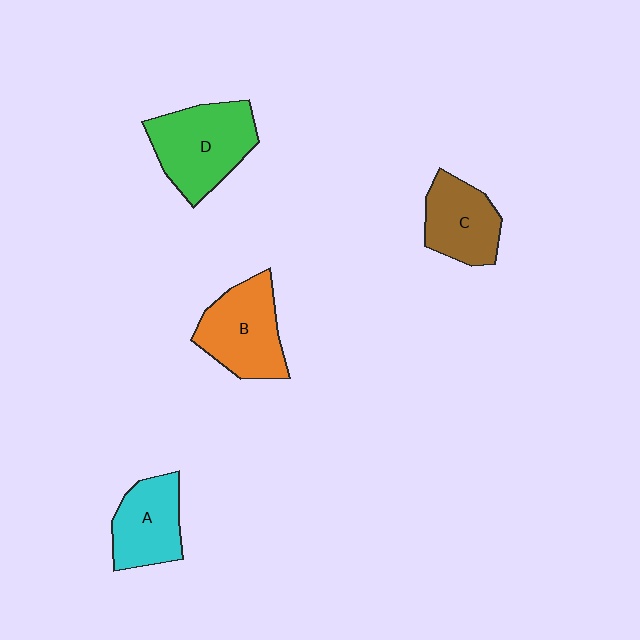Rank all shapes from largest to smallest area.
From largest to smallest: D (green), B (orange), A (cyan), C (brown).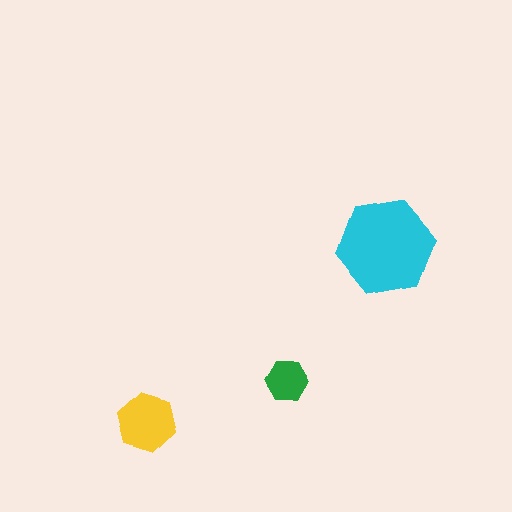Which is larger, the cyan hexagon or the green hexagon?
The cyan one.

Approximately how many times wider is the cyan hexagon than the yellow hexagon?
About 1.5 times wider.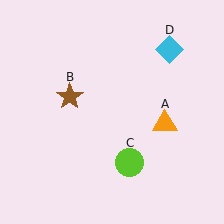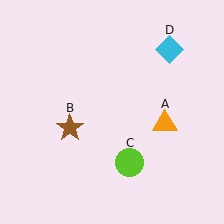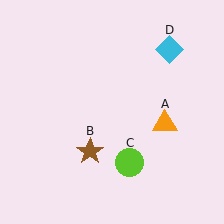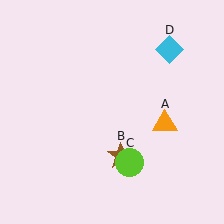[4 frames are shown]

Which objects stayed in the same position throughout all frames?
Orange triangle (object A) and lime circle (object C) and cyan diamond (object D) remained stationary.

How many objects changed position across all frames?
1 object changed position: brown star (object B).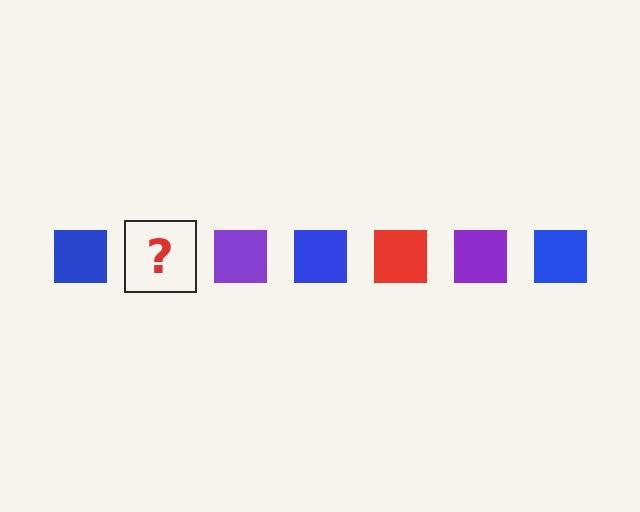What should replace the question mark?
The question mark should be replaced with a red square.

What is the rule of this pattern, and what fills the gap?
The rule is that the pattern cycles through blue, red, purple squares. The gap should be filled with a red square.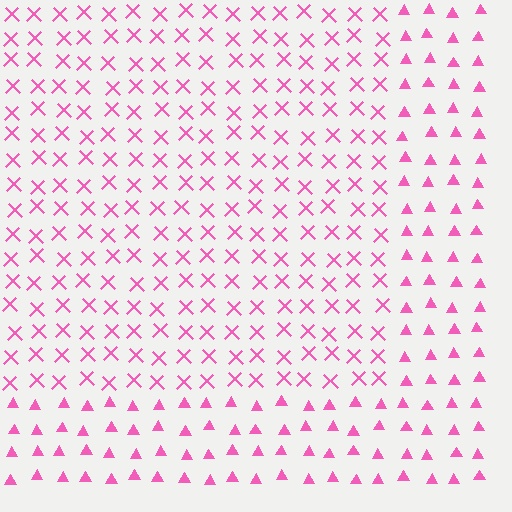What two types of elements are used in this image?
The image uses X marks inside the rectangle region and triangles outside it.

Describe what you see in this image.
The image is filled with small pink elements arranged in a uniform grid. A rectangle-shaped region contains X marks, while the surrounding area contains triangles. The boundary is defined purely by the change in element shape.